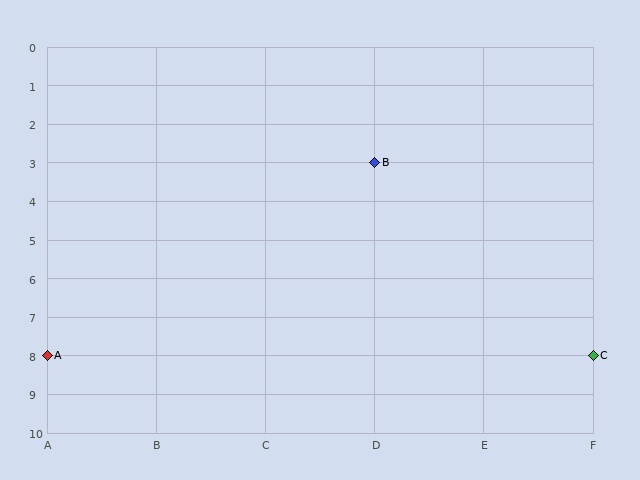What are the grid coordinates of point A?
Point A is at grid coordinates (A, 8).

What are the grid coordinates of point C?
Point C is at grid coordinates (F, 8).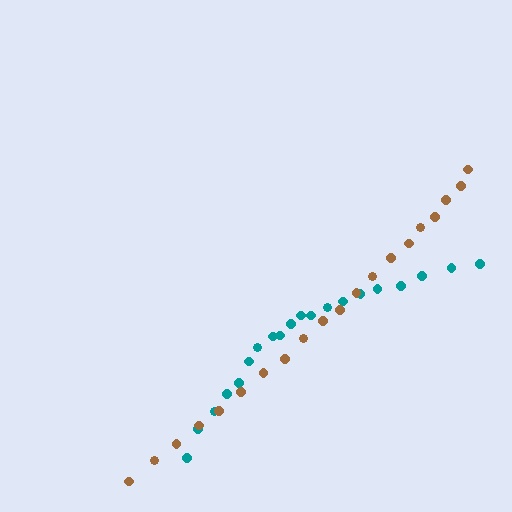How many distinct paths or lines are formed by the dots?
There are 2 distinct paths.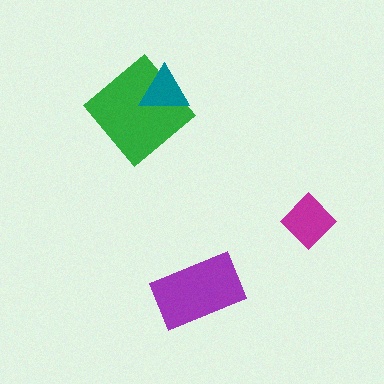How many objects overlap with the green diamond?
1 object overlaps with the green diamond.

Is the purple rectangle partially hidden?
No, no other shape covers it.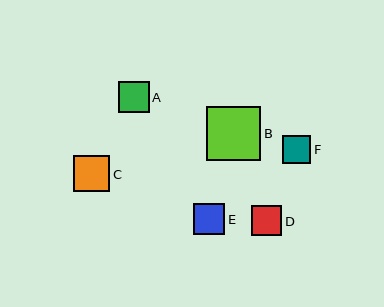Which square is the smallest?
Square F is the smallest with a size of approximately 29 pixels.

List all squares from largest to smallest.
From largest to smallest: B, C, A, E, D, F.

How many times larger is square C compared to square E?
Square C is approximately 1.2 times the size of square E.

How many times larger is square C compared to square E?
Square C is approximately 1.2 times the size of square E.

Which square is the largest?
Square B is the largest with a size of approximately 54 pixels.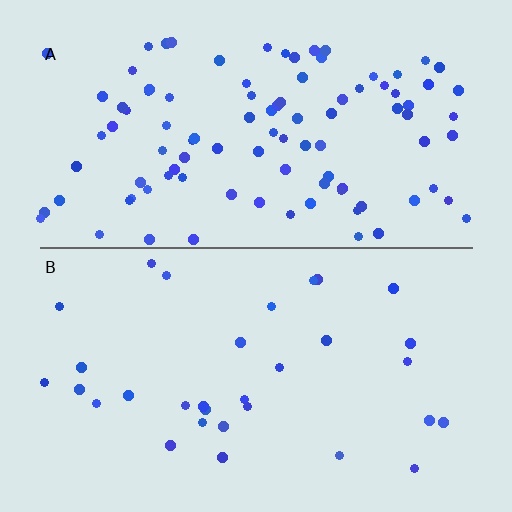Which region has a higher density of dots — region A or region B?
A (the top).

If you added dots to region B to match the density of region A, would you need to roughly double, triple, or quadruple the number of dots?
Approximately triple.